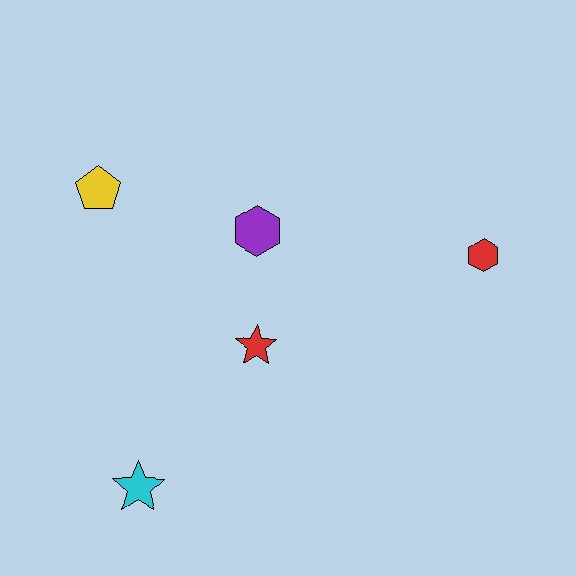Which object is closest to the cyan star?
The red star is closest to the cyan star.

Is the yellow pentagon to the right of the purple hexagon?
No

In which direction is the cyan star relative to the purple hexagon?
The cyan star is below the purple hexagon.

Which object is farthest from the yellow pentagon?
The red hexagon is farthest from the yellow pentagon.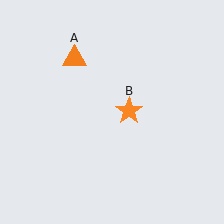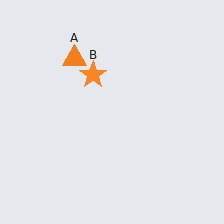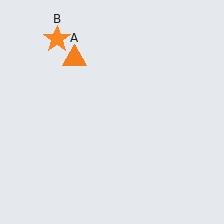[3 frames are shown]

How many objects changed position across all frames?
1 object changed position: orange star (object B).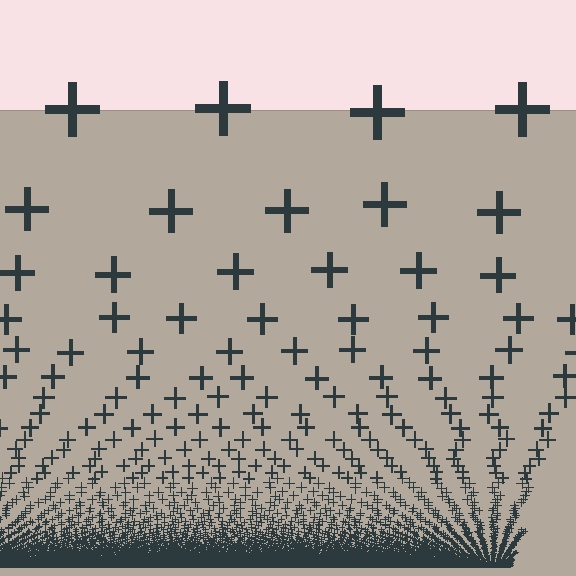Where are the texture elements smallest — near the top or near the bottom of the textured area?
Near the bottom.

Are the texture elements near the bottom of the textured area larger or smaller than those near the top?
Smaller. The gradient is inverted — elements near the bottom are smaller and denser.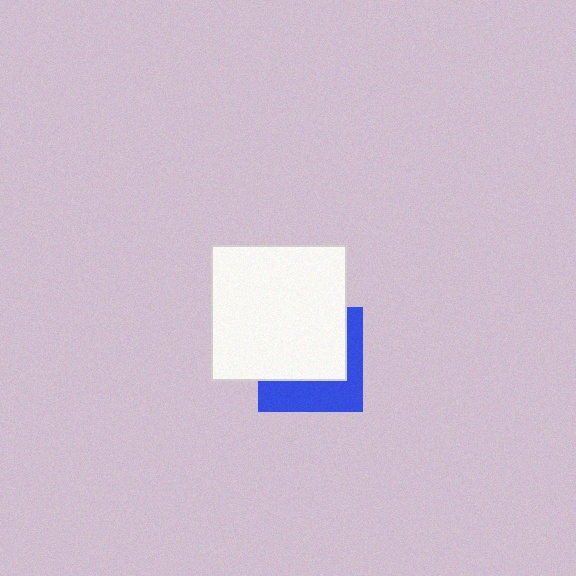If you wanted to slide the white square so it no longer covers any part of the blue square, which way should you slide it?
Slide it toward the upper-left — that is the most direct way to separate the two shapes.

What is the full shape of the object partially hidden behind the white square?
The partially hidden object is a blue square.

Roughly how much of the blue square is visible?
A small part of it is visible (roughly 40%).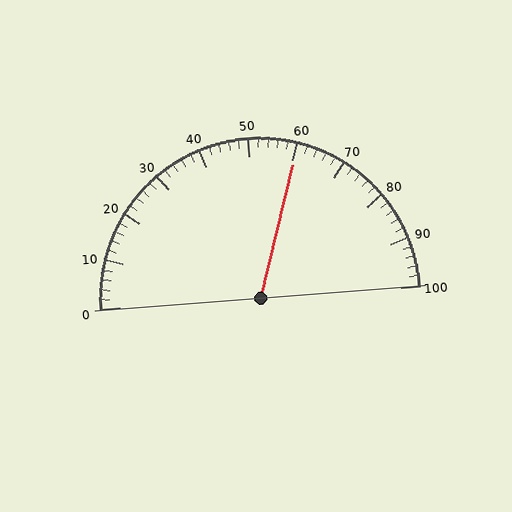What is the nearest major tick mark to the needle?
The nearest major tick mark is 60.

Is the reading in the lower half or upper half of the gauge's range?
The reading is in the upper half of the range (0 to 100).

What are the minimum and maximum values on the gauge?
The gauge ranges from 0 to 100.